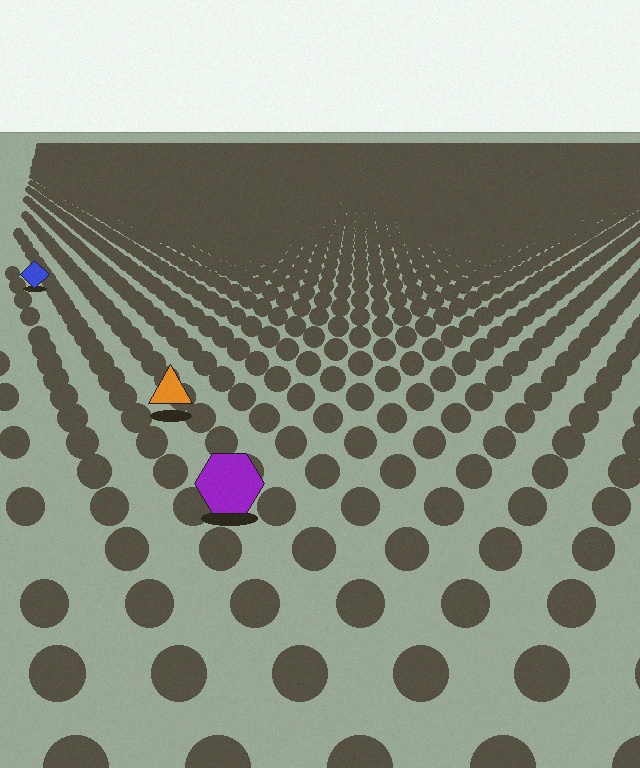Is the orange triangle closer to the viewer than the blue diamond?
Yes. The orange triangle is closer — you can tell from the texture gradient: the ground texture is coarser near it.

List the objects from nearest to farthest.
From nearest to farthest: the purple hexagon, the orange triangle, the blue diamond.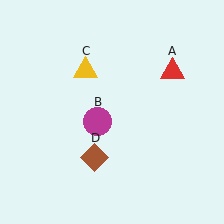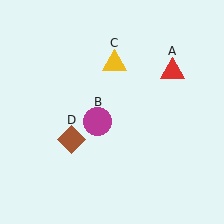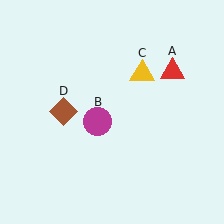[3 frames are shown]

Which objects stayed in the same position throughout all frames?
Red triangle (object A) and magenta circle (object B) remained stationary.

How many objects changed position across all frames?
2 objects changed position: yellow triangle (object C), brown diamond (object D).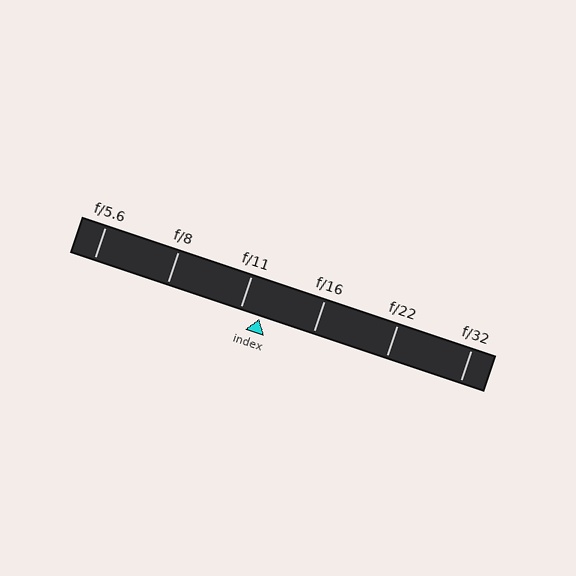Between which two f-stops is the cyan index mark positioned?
The index mark is between f/11 and f/16.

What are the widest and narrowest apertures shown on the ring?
The widest aperture shown is f/5.6 and the narrowest is f/32.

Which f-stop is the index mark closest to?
The index mark is closest to f/11.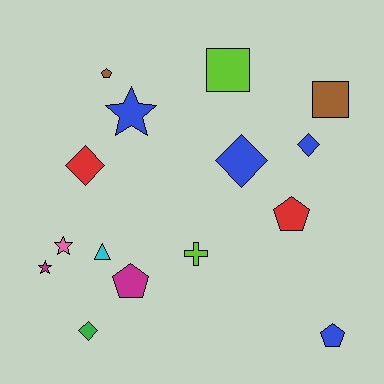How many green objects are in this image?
There is 1 green object.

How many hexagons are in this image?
There are no hexagons.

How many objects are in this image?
There are 15 objects.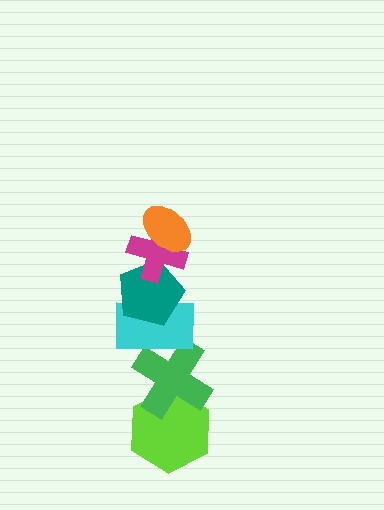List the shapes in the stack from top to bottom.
From top to bottom: the orange ellipse, the magenta cross, the teal pentagon, the cyan rectangle, the green cross, the lime hexagon.